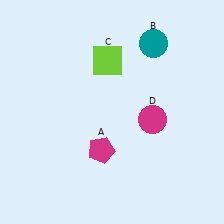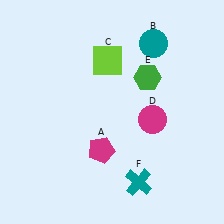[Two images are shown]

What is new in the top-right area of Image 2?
A green hexagon (E) was added in the top-right area of Image 2.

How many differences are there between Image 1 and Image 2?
There are 2 differences between the two images.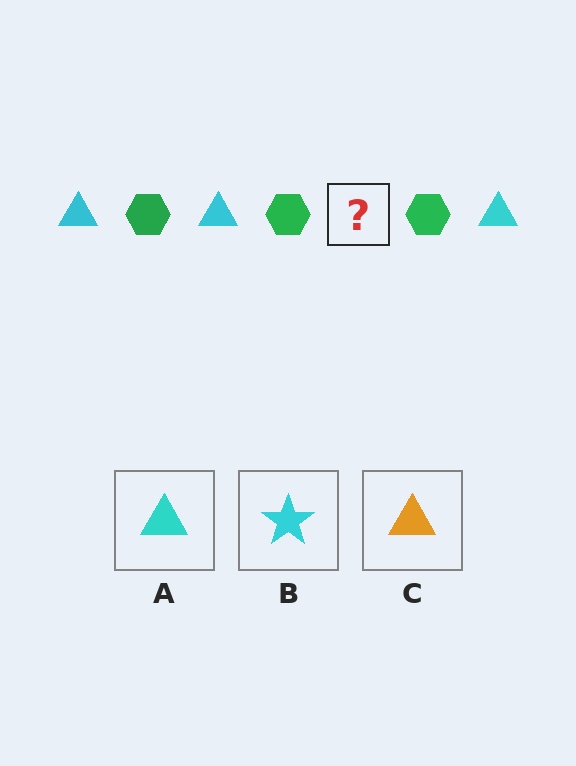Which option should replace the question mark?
Option A.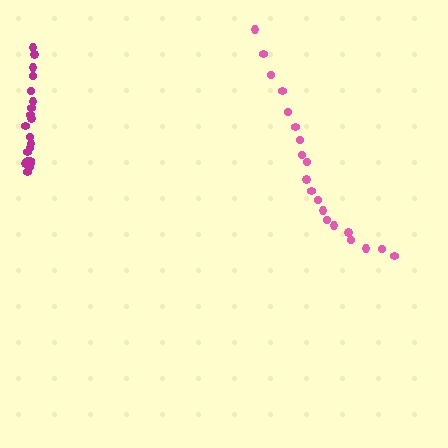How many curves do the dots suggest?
There are 2 distinct paths.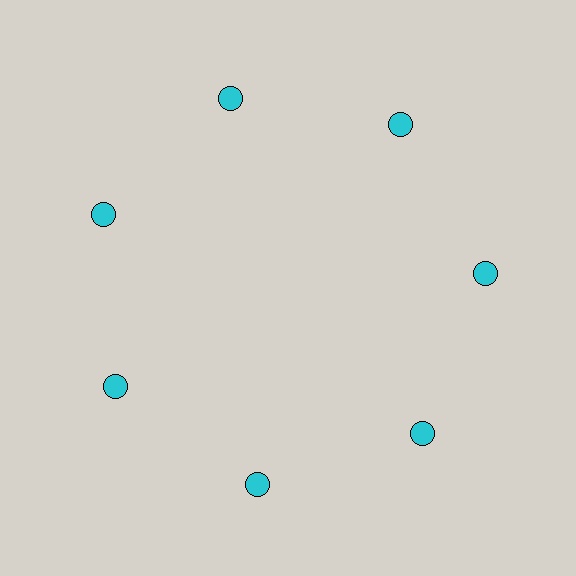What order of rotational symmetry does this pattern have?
This pattern has 7-fold rotational symmetry.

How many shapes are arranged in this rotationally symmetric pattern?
There are 7 shapes, arranged in 7 groups of 1.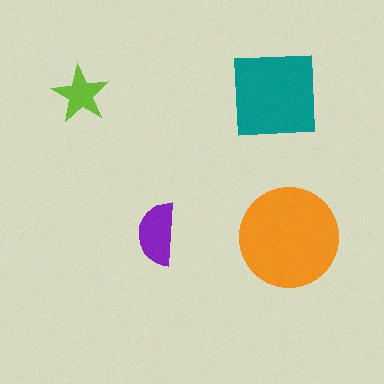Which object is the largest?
The orange circle.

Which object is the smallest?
The lime star.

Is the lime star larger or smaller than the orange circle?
Smaller.